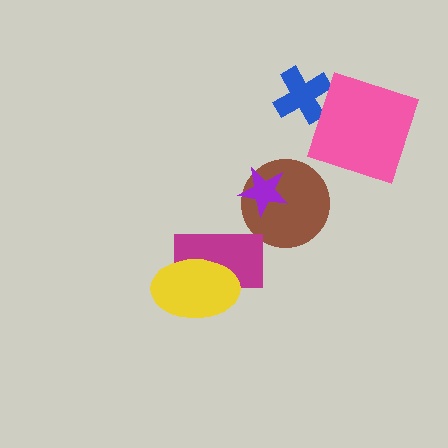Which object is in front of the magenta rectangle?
The yellow ellipse is in front of the magenta rectangle.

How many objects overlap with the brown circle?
1 object overlaps with the brown circle.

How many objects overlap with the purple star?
1 object overlaps with the purple star.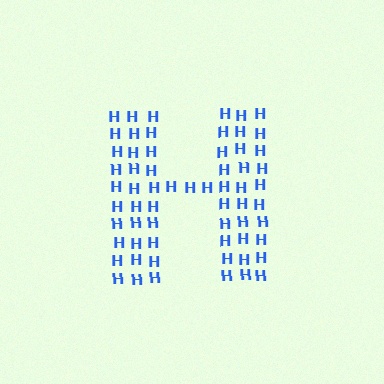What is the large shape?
The large shape is the letter H.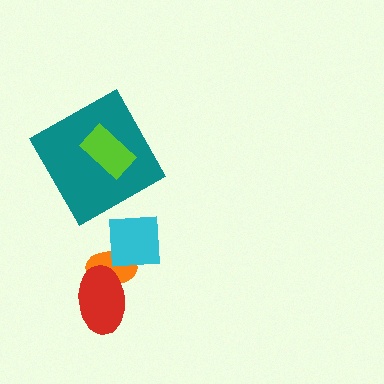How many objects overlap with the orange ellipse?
2 objects overlap with the orange ellipse.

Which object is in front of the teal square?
The lime rectangle is in front of the teal square.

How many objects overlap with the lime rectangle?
1 object overlaps with the lime rectangle.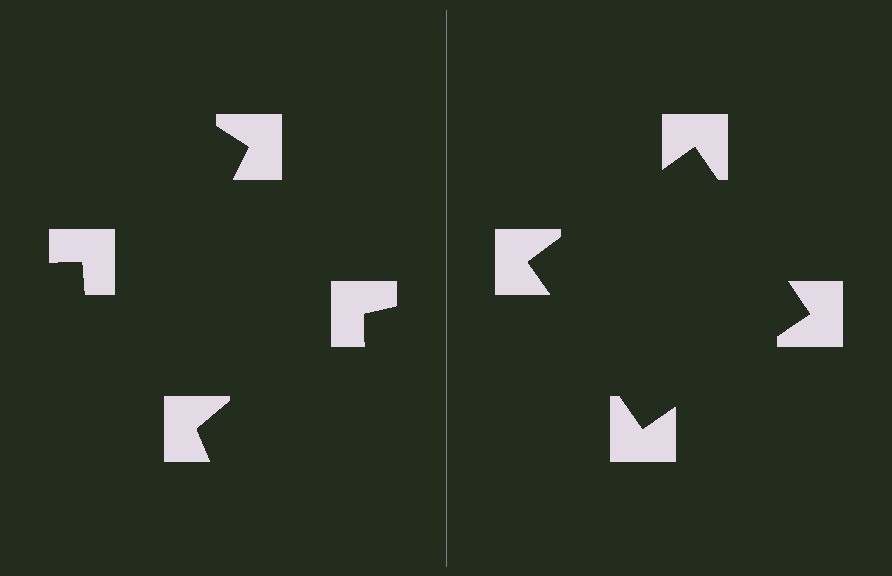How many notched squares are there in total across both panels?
8 — 4 on each side.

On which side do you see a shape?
An illusory square appears on the right side. On the left side the wedge cuts are rotated, so no coherent shape forms.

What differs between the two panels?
The notched squares are positioned identically on both sides; only the wedge orientations differ. On the right they align to a square; on the left they are misaligned.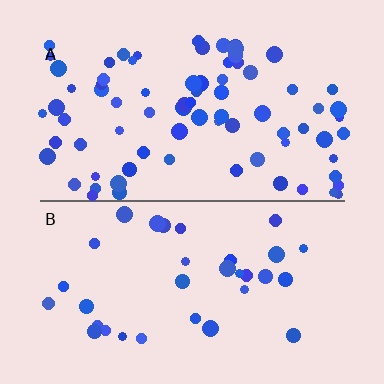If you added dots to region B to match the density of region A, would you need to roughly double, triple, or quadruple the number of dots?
Approximately double.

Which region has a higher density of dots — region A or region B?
A (the top).